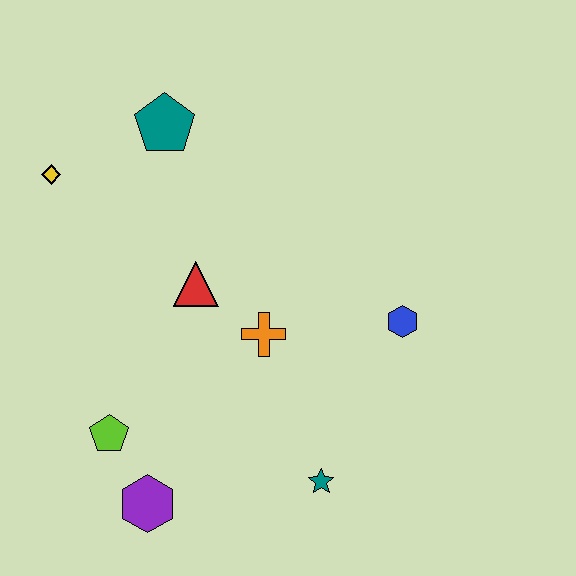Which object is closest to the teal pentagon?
The yellow diamond is closest to the teal pentagon.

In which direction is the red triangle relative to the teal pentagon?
The red triangle is below the teal pentagon.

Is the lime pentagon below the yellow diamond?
Yes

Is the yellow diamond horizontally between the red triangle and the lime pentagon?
No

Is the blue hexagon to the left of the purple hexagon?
No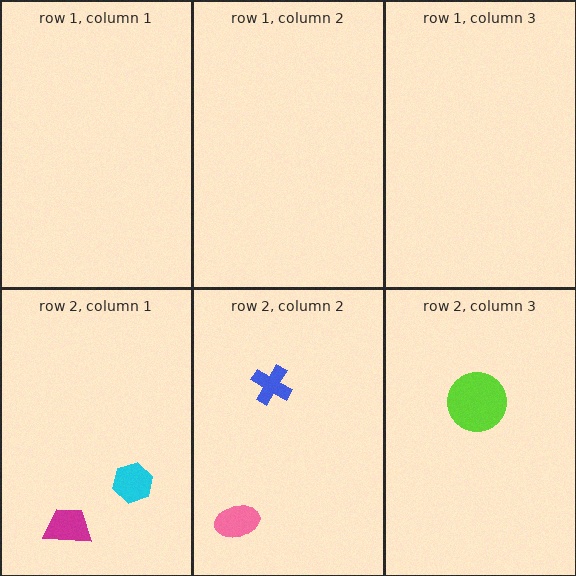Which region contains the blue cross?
The row 2, column 2 region.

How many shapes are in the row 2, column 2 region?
2.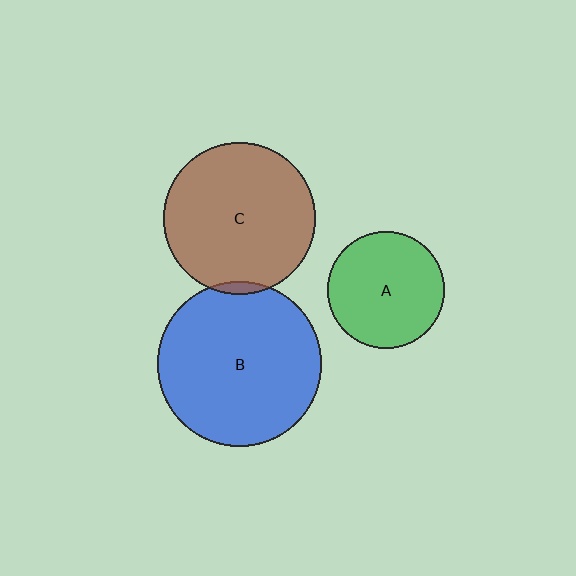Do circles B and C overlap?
Yes.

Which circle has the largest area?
Circle B (blue).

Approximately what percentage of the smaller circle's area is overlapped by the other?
Approximately 5%.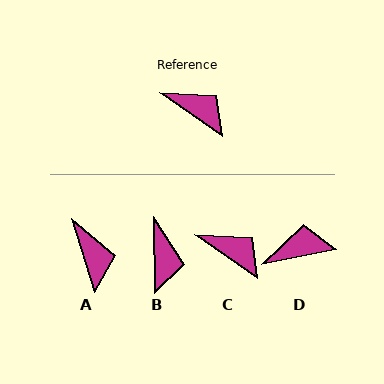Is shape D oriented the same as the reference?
No, it is off by about 46 degrees.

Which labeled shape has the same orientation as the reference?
C.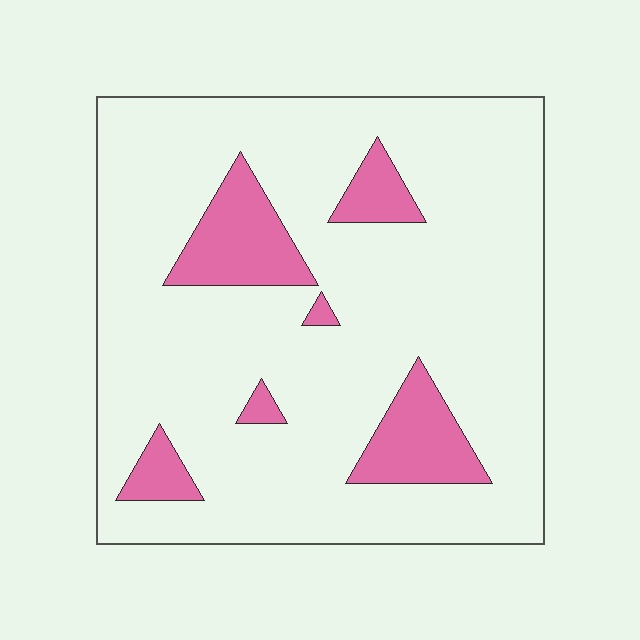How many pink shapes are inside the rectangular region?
6.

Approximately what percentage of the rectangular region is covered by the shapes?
Approximately 15%.